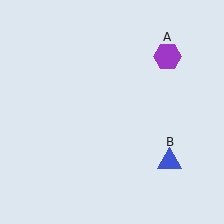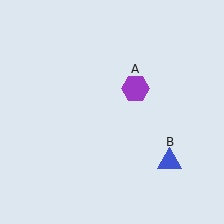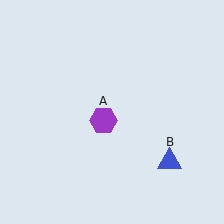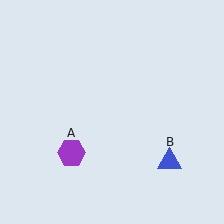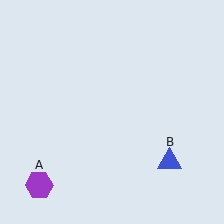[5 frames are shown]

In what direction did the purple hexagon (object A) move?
The purple hexagon (object A) moved down and to the left.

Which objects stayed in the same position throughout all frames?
Blue triangle (object B) remained stationary.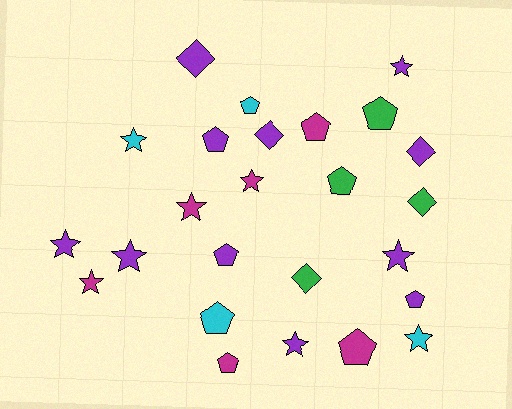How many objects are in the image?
There are 25 objects.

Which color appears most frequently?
Purple, with 11 objects.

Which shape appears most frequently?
Pentagon, with 10 objects.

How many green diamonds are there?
There are 2 green diamonds.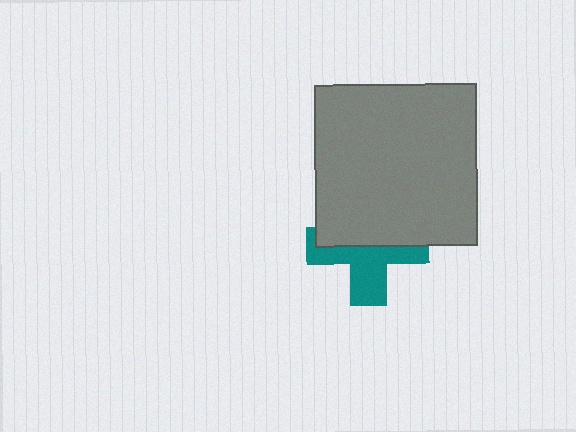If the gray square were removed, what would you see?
You would see the complete teal cross.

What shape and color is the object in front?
The object in front is a gray square.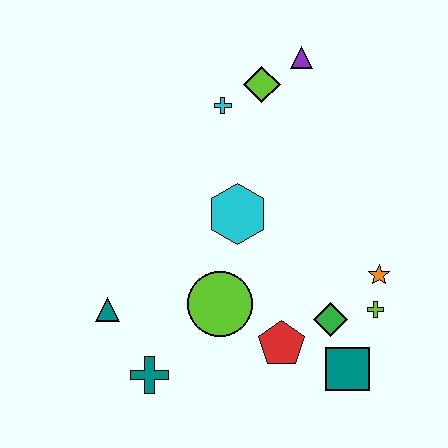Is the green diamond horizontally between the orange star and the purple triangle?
Yes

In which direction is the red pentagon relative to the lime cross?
The red pentagon is to the left of the lime cross.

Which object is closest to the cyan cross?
The lime diamond is closest to the cyan cross.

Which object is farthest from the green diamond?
The purple triangle is farthest from the green diamond.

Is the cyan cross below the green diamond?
No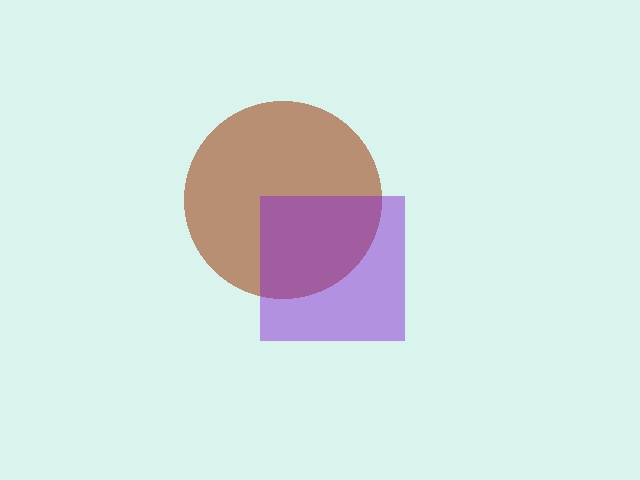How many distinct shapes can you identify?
There are 2 distinct shapes: a brown circle, a purple square.